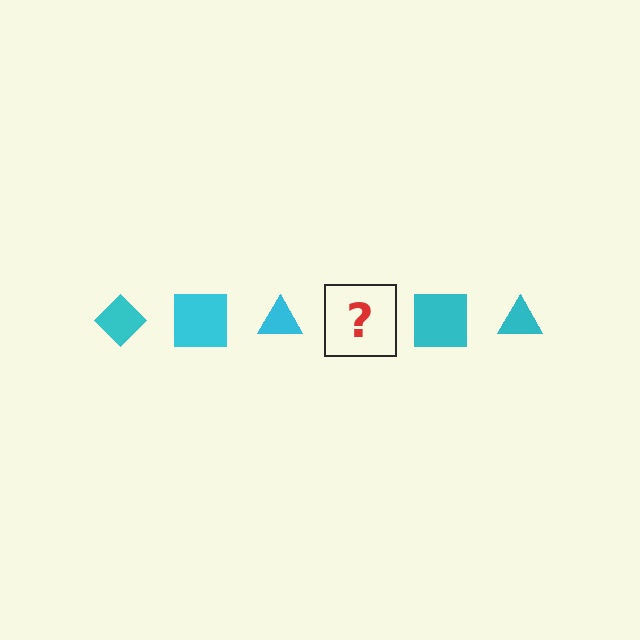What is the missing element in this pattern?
The missing element is a cyan diamond.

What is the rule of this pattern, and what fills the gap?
The rule is that the pattern cycles through diamond, square, triangle shapes in cyan. The gap should be filled with a cyan diamond.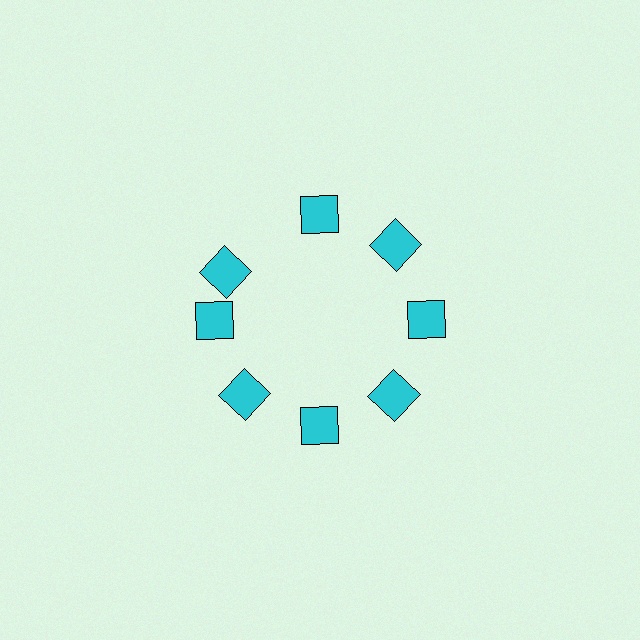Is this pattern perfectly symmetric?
No. The 8 cyan squares are arranged in a ring, but one element near the 10 o'clock position is rotated out of alignment along the ring, breaking the 8-fold rotational symmetry.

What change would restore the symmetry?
The symmetry would be restored by rotating it back into even spacing with its neighbors so that all 8 squares sit at equal angles and equal distance from the center.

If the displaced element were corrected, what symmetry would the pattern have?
It would have 8-fold rotational symmetry — the pattern would map onto itself every 45 degrees.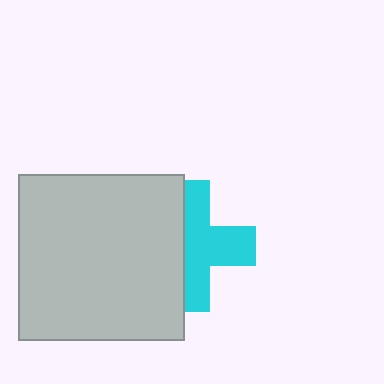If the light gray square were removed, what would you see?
You would see the complete cyan cross.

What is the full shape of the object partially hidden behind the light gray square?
The partially hidden object is a cyan cross.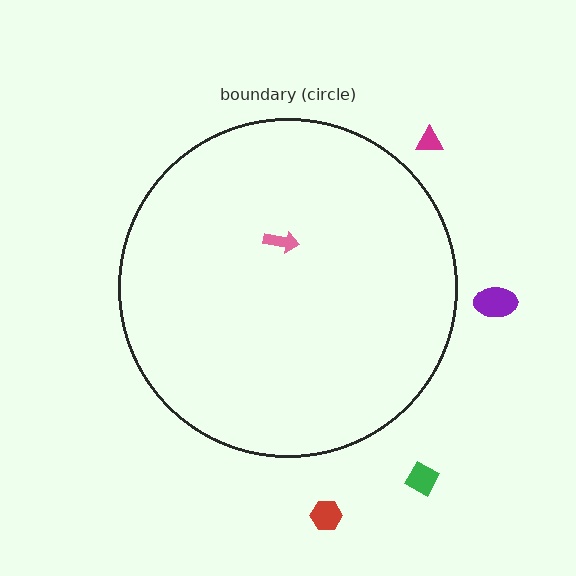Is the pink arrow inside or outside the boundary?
Inside.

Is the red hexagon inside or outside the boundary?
Outside.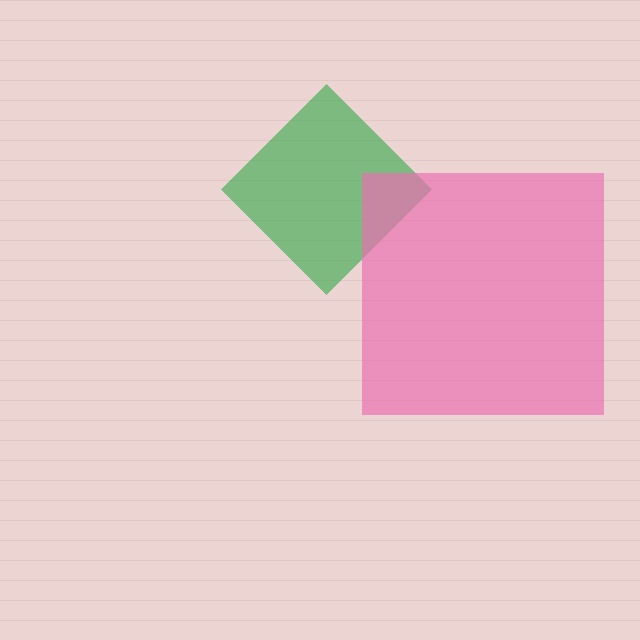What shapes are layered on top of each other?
The layered shapes are: a green diamond, a pink square.